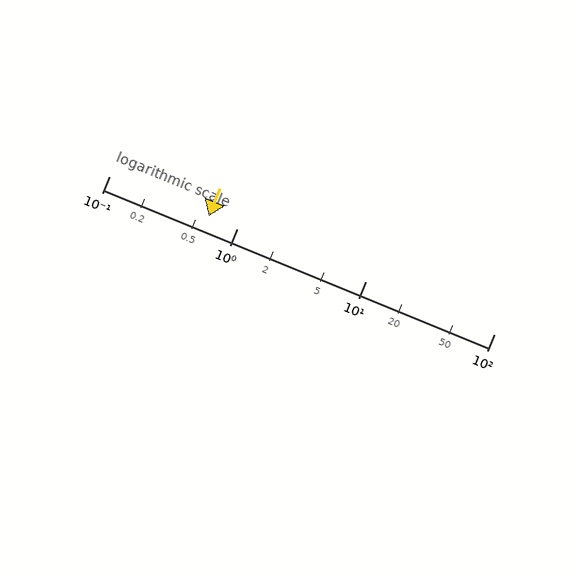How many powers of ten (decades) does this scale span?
The scale spans 3 decades, from 0.1 to 100.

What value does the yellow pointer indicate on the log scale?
The pointer indicates approximately 0.6.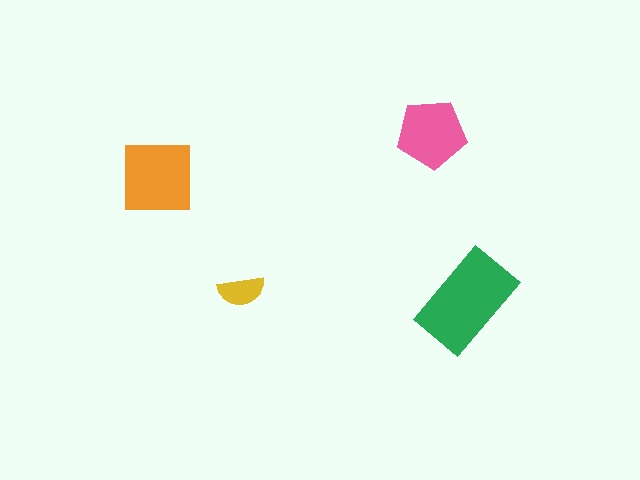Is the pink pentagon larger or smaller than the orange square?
Smaller.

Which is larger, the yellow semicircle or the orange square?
The orange square.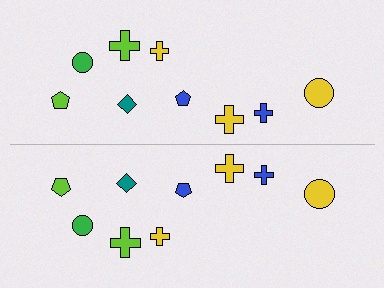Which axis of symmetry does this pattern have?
The pattern has a horizontal axis of symmetry running through the center of the image.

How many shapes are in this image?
There are 18 shapes in this image.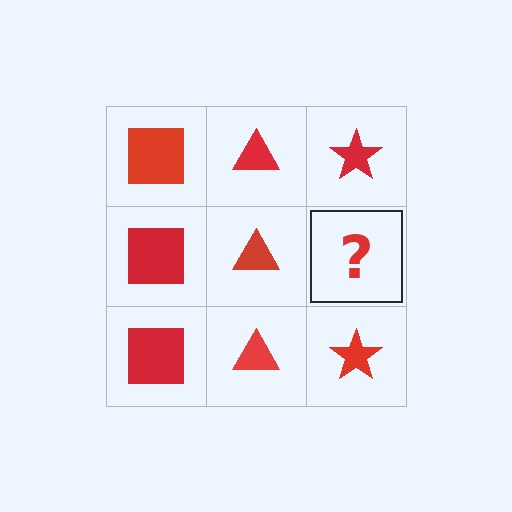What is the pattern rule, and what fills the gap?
The rule is that each column has a consistent shape. The gap should be filled with a red star.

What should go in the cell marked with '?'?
The missing cell should contain a red star.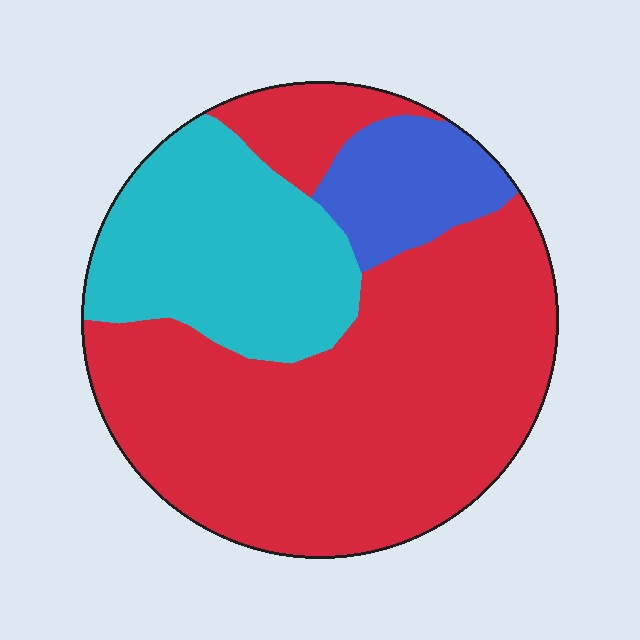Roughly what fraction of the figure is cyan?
Cyan covers 25% of the figure.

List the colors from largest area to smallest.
From largest to smallest: red, cyan, blue.